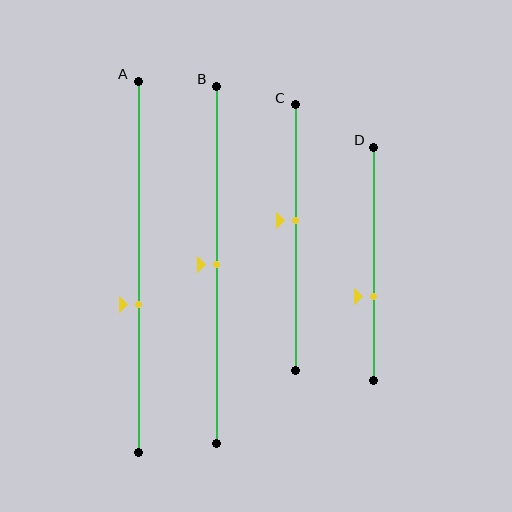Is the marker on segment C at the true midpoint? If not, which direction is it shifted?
No, the marker on segment C is shifted upward by about 6% of the segment length.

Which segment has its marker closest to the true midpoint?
Segment B has its marker closest to the true midpoint.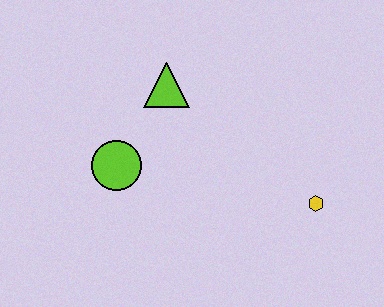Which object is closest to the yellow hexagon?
The lime triangle is closest to the yellow hexagon.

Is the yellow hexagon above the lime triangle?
No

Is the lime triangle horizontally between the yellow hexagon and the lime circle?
Yes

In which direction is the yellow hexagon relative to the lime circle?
The yellow hexagon is to the right of the lime circle.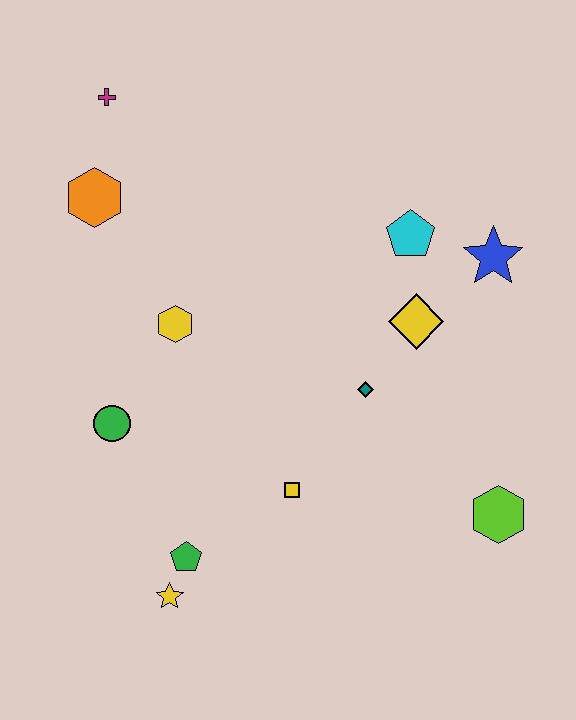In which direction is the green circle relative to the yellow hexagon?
The green circle is below the yellow hexagon.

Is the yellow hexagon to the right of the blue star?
No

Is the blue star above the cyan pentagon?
No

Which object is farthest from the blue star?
The yellow star is farthest from the blue star.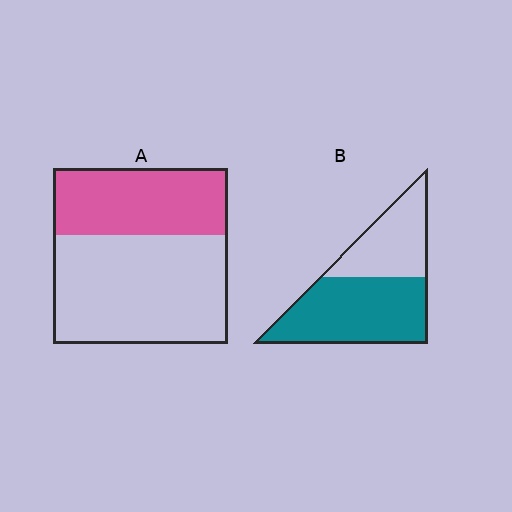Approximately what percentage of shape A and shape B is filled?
A is approximately 40% and B is approximately 60%.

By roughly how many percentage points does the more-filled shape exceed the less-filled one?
By roughly 25 percentage points (B over A).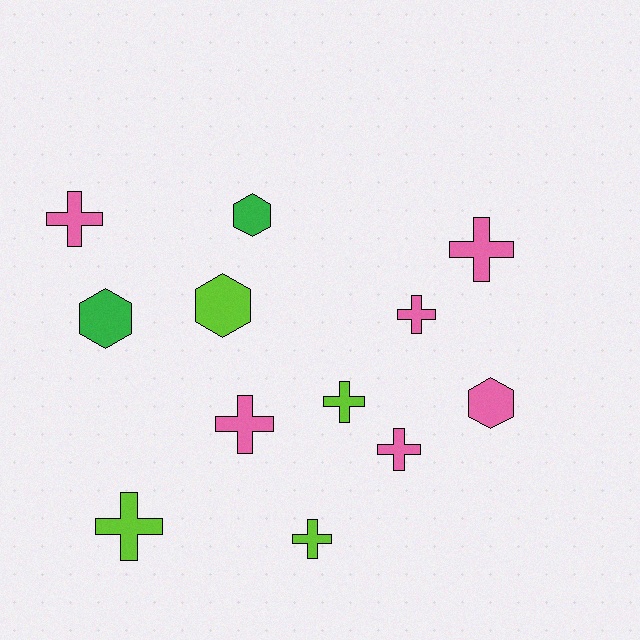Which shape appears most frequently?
Cross, with 8 objects.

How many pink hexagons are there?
There is 1 pink hexagon.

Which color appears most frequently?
Pink, with 6 objects.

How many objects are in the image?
There are 12 objects.